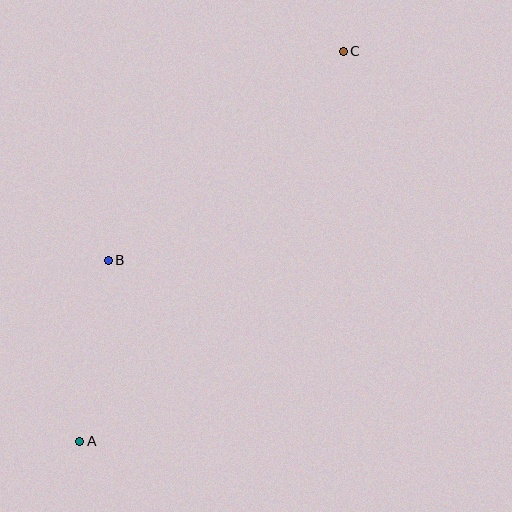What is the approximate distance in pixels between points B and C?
The distance between B and C is approximately 315 pixels.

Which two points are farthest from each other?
Points A and C are farthest from each other.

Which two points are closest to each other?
Points A and B are closest to each other.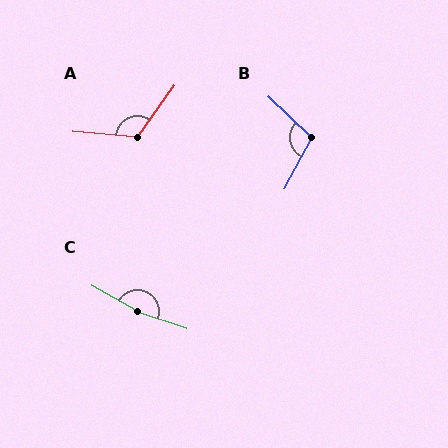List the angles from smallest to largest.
B (105°), A (120°), C (169°).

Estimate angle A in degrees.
Approximately 120 degrees.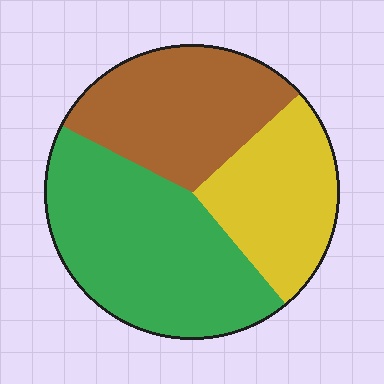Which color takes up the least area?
Yellow, at roughly 25%.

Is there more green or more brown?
Green.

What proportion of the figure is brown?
Brown covers around 30% of the figure.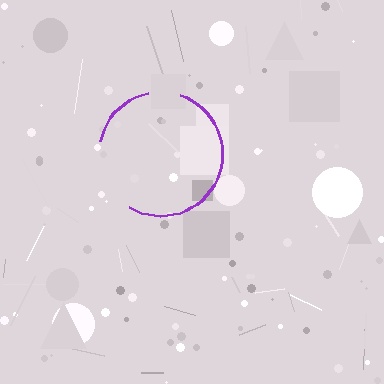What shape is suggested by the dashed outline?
The dashed outline suggests a circle.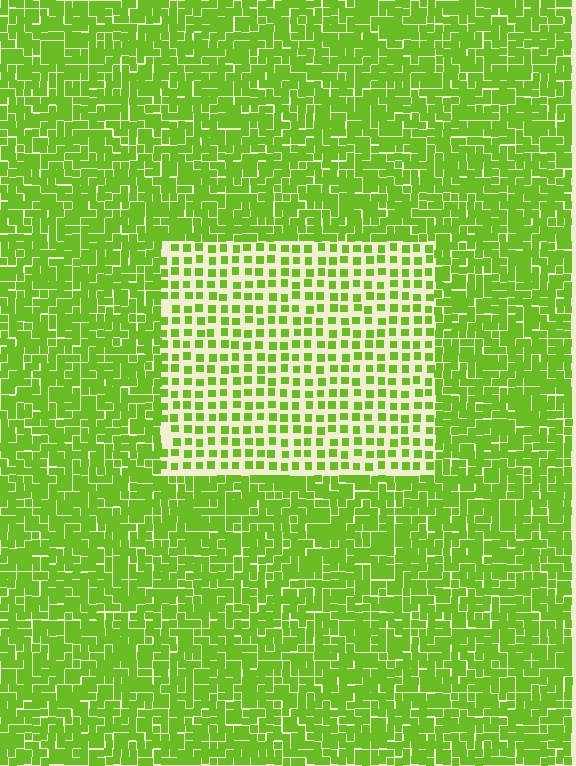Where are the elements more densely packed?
The elements are more densely packed outside the rectangle boundary.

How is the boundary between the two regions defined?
The boundary is defined by a change in element density (approximately 2.3x ratio). All elements are the same color, size, and shape.